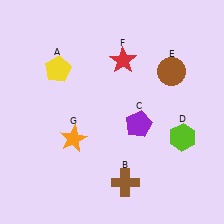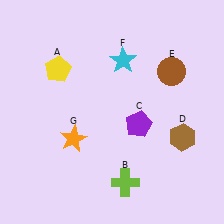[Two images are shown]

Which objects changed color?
B changed from brown to lime. D changed from lime to brown. F changed from red to cyan.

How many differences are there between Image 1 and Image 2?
There are 3 differences between the two images.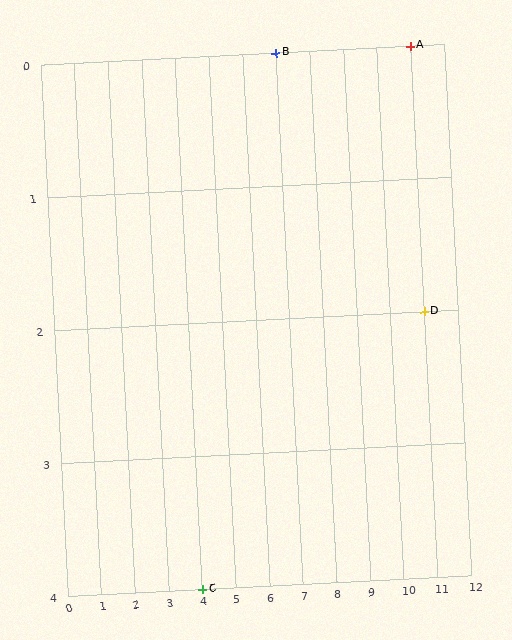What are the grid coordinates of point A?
Point A is at grid coordinates (11, 0).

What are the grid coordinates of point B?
Point B is at grid coordinates (7, 0).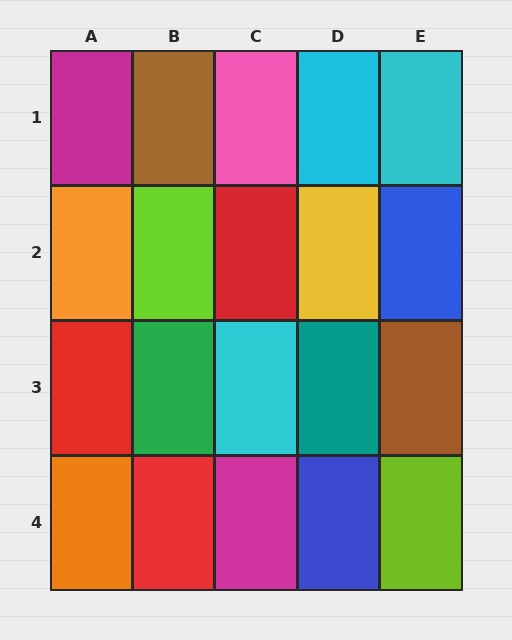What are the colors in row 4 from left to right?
Orange, red, magenta, blue, lime.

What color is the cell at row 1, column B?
Brown.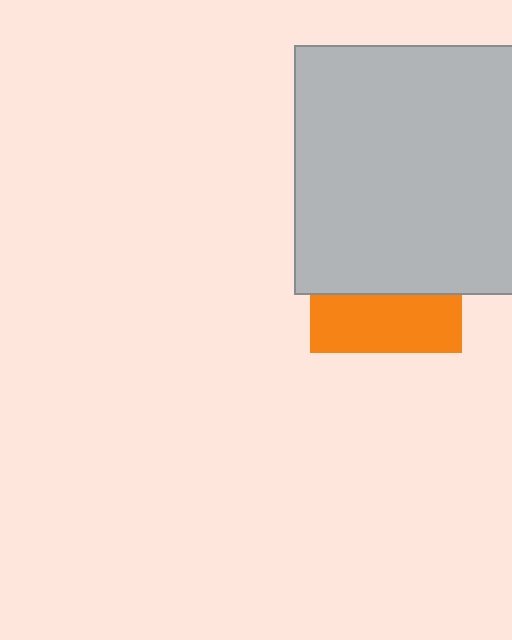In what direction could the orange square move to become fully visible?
The orange square could move down. That would shift it out from behind the light gray rectangle entirely.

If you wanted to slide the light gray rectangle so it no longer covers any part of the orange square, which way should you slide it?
Slide it up — that is the most direct way to separate the two shapes.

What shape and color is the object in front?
The object in front is a light gray rectangle.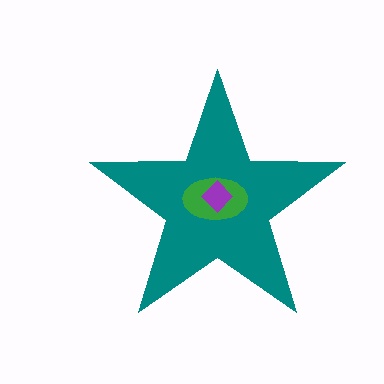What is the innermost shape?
The purple diamond.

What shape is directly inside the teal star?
The green ellipse.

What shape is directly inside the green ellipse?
The purple diamond.